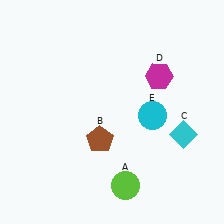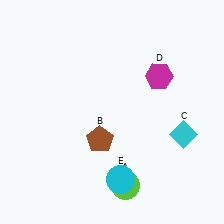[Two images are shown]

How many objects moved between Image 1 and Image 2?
1 object moved between the two images.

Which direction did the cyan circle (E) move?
The cyan circle (E) moved down.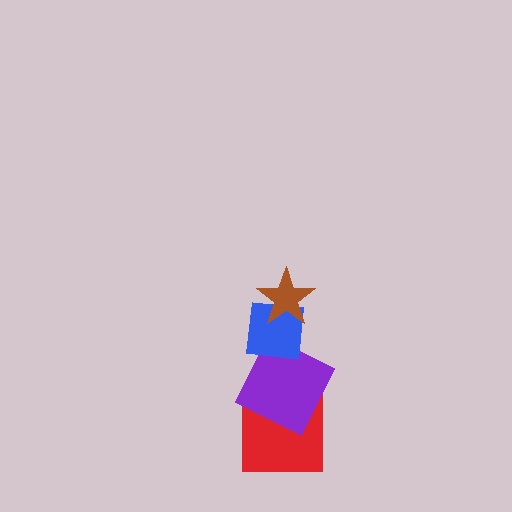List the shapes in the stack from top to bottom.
From top to bottom: the brown star, the blue square, the purple square, the red square.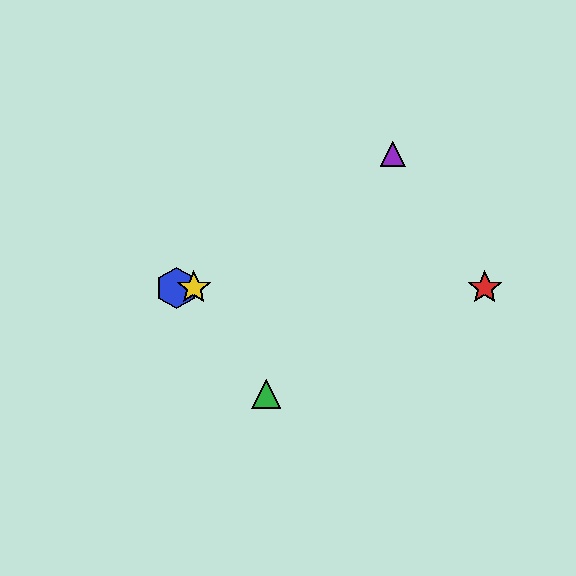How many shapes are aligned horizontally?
3 shapes (the red star, the blue hexagon, the yellow star) are aligned horizontally.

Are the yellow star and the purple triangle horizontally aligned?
No, the yellow star is at y≈288 and the purple triangle is at y≈154.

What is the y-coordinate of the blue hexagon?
The blue hexagon is at y≈288.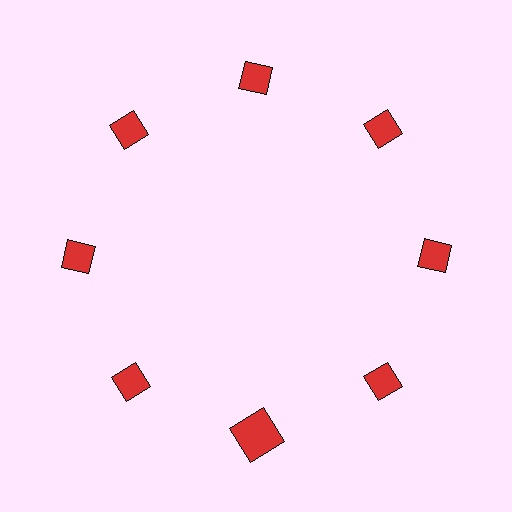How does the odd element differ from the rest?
It has a different shape: square instead of diamond.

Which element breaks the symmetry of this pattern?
The red square at roughly the 6 o'clock position breaks the symmetry. All other shapes are red diamonds.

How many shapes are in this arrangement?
There are 8 shapes arranged in a ring pattern.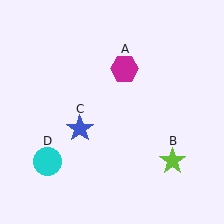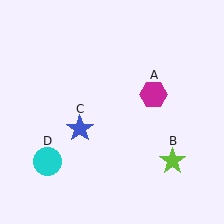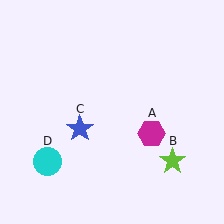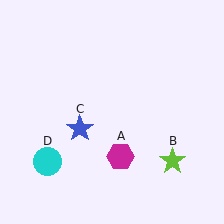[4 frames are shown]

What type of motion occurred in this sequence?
The magenta hexagon (object A) rotated clockwise around the center of the scene.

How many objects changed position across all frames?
1 object changed position: magenta hexagon (object A).